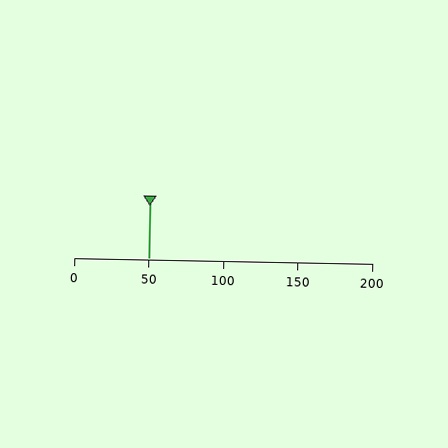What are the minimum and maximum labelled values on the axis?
The axis runs from 0 to 200.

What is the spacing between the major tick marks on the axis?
The major ticks are spaced 50 apart.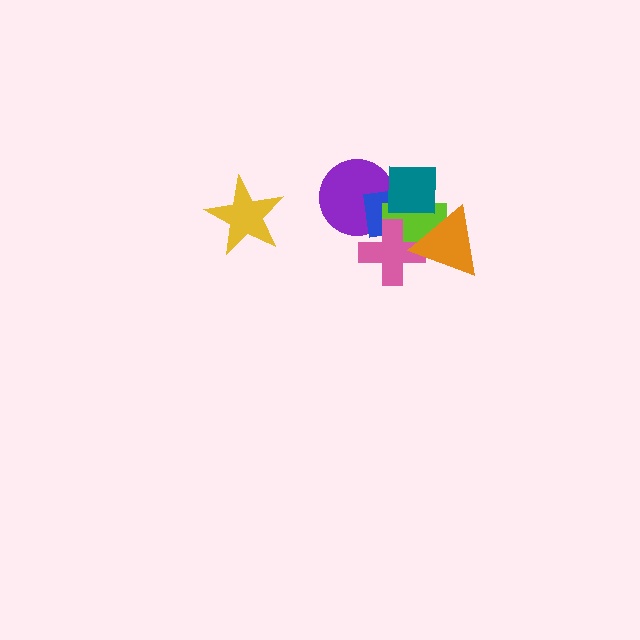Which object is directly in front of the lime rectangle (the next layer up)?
The pink cross is directly in front of the lime rectangle.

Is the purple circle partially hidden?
Yes, it is partially covered by another shape.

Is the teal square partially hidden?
Yes, it is partially covered by another shape.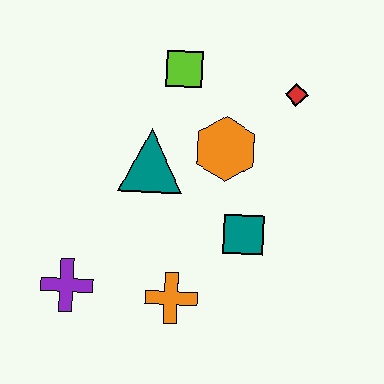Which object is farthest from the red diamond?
The purple cross is farthest from the red diamond.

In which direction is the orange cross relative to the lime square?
The orange cross is below the lime square.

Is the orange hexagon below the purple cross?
No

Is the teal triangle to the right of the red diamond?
No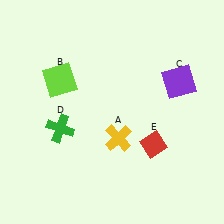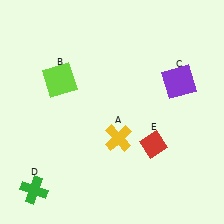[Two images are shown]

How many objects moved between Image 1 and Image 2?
1 object moved between the two images.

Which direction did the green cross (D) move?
The green cross (D) moved down.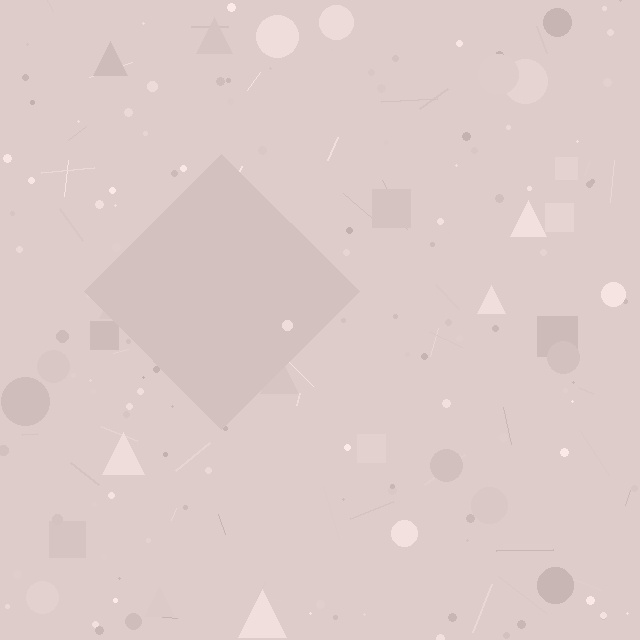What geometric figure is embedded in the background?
A diamond is embedded in the background.